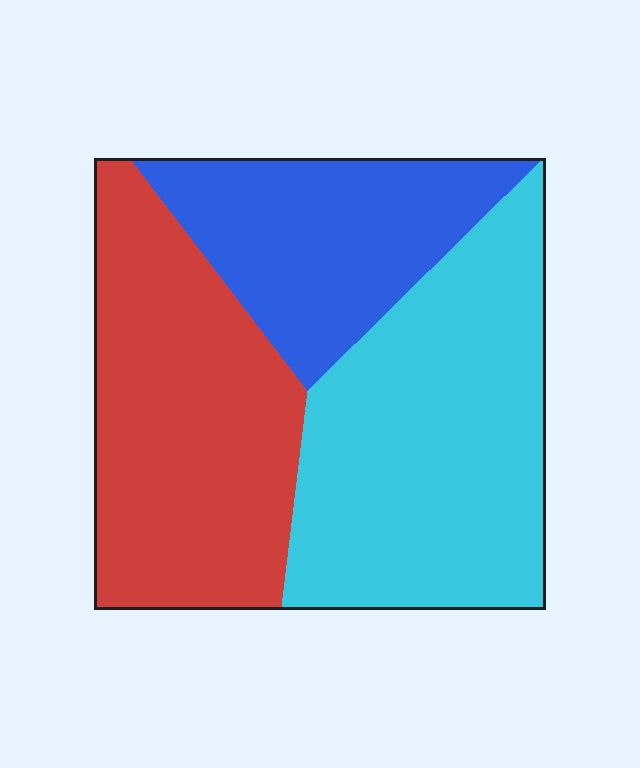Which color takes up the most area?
Cyan, at roughly 40%.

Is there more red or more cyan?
Cyan.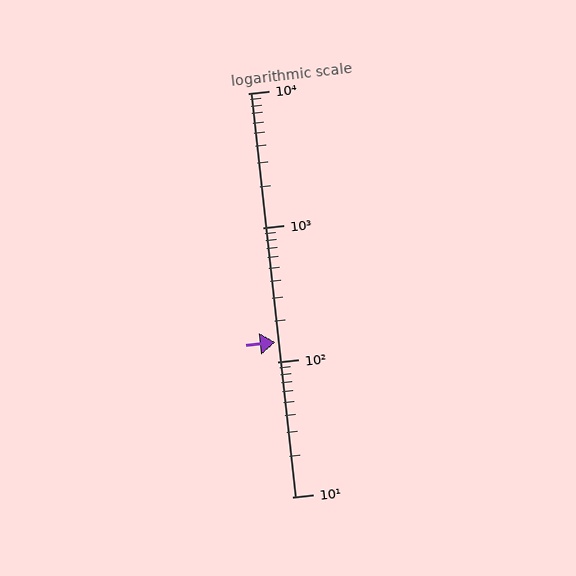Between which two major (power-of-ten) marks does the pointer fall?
The pointer is between 100 and 1000.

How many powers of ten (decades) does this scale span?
The scale spans 3 decades, from 10 to 10000.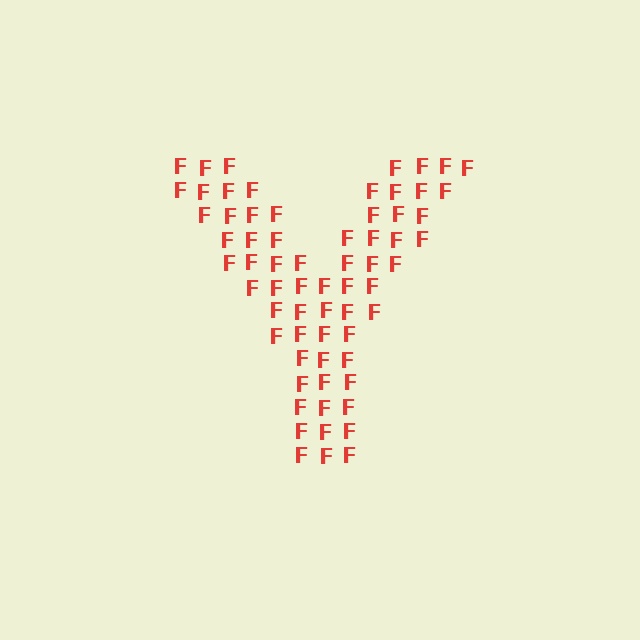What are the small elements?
The small elements are letter F's.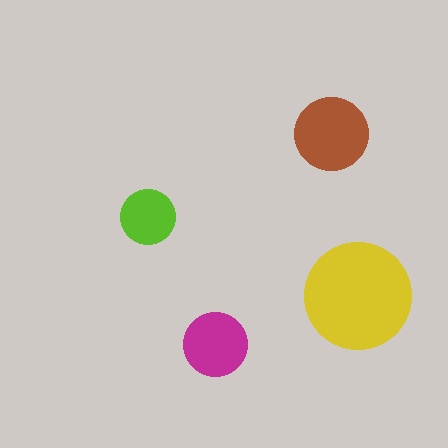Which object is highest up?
The brown circle is topmost.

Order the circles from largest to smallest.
the yellow one, the brown one, the magenta one, the lime one.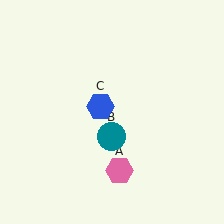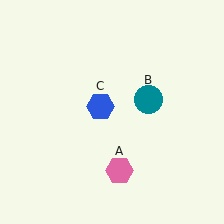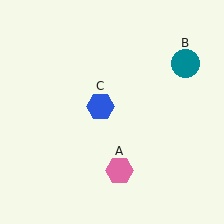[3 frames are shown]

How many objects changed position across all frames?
1 object changed position: teal circle (object B).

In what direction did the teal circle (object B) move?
The teal circle (object B) moved up and to the right.